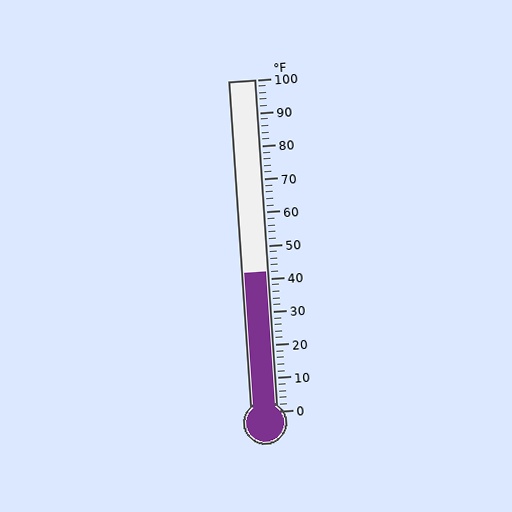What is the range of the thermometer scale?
The thermometer scale ranges from 0°F to 100°F.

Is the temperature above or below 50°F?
The temperature is below 50°F.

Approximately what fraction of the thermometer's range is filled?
The thermometer is filled to approximately 40% of its range.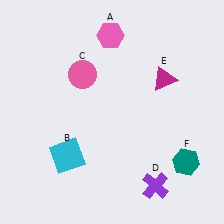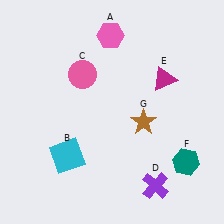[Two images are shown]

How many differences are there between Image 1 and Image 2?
There is 1 difference between the two images.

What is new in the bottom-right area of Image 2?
A brown star (G) was added in the bottom-right area of Image 2.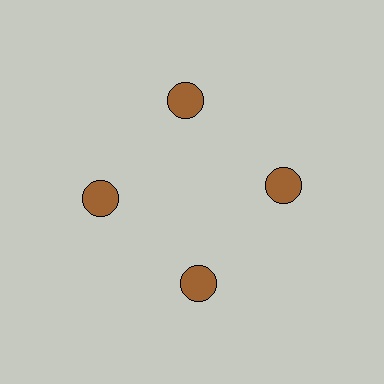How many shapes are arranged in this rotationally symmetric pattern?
There are 4 shapes, arranged in 4 groups of 1.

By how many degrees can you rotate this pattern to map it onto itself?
The pattern maps onto itself every 90 degrees of rotation.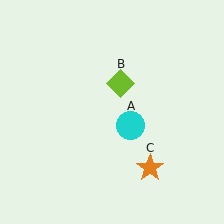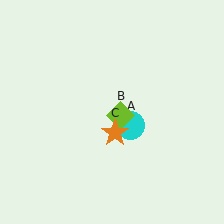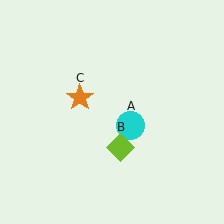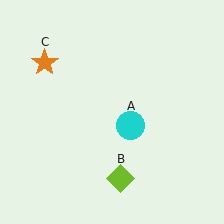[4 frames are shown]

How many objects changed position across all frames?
2 objects changed position: lime diamond (object B), orange star (object C).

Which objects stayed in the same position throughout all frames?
Cyan circle (object A) remained stationary.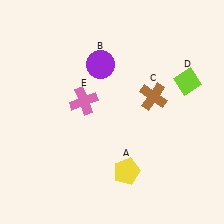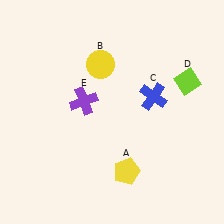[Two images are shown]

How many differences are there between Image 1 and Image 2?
There are 3 differences between the two images.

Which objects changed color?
B changed from purple to yellow. C changed from brown to blue. E changed from pink to purple.